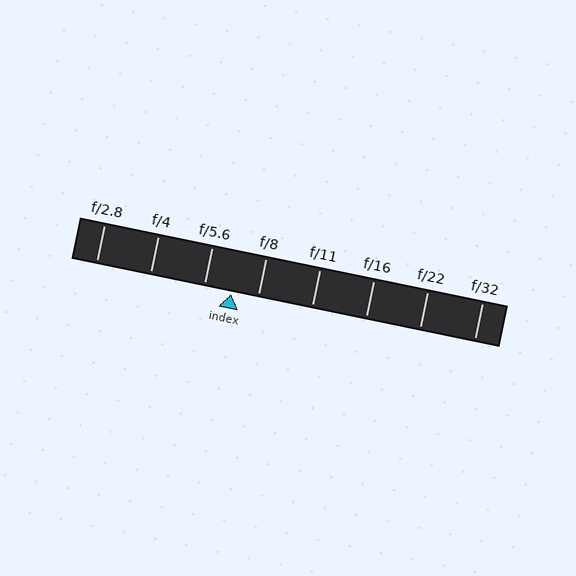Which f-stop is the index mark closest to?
The index mark is closest to f/8.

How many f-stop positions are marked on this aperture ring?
There are 8 f-stop positions marked.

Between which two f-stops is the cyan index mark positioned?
The index mark is between f/5.6 and f/8.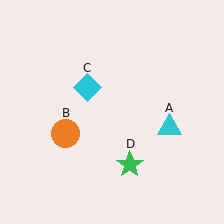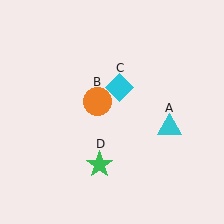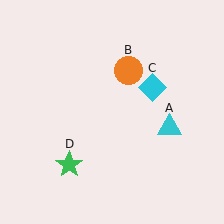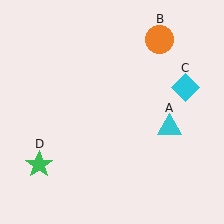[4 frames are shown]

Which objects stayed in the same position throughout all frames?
Cyan triangle (object A) remained stationary.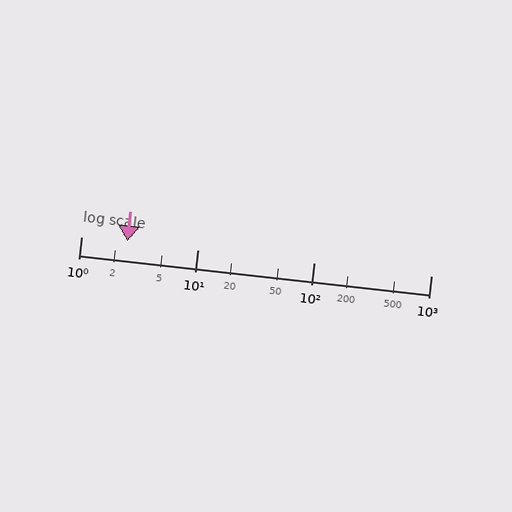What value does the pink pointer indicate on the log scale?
The pointer indicates approximately 2.5.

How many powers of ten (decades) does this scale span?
The scale spans 3 decades, from 1 to 1000.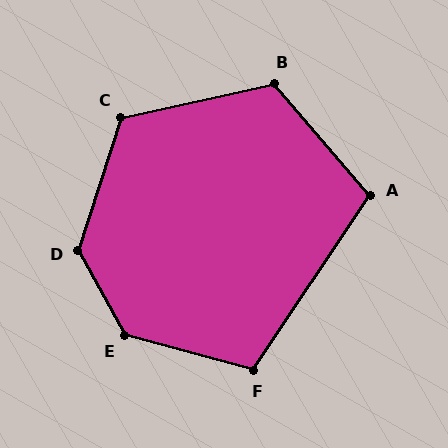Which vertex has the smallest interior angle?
A, at approximately 106 degrees.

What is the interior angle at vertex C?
Approximately 120 degrees (obtuse).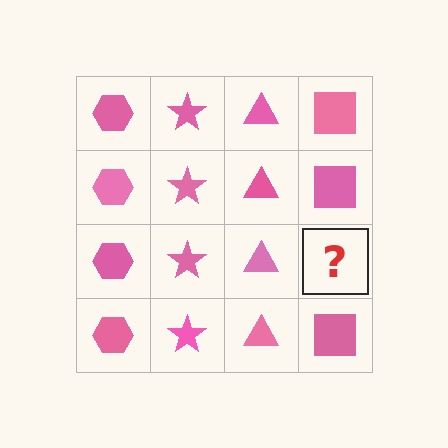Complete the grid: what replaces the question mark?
The question mark should be replaced with a pink square.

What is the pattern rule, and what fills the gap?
The rule is that each column has a consistent shape. The gap should be filled with a pink square.